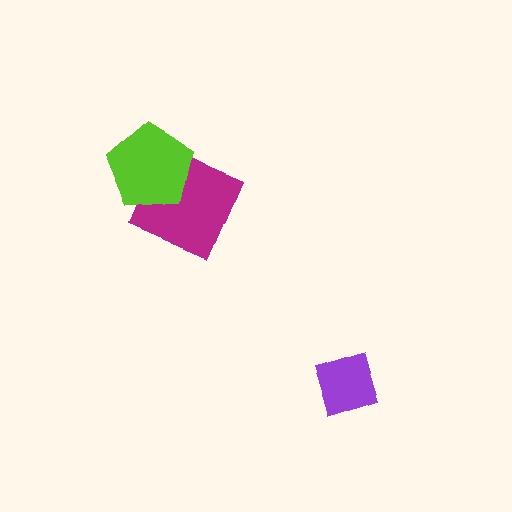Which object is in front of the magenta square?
The lime pentagon is in front of the magenta square.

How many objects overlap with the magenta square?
1 object overlaps with the magenta square.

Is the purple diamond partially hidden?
No, no other shape covers it.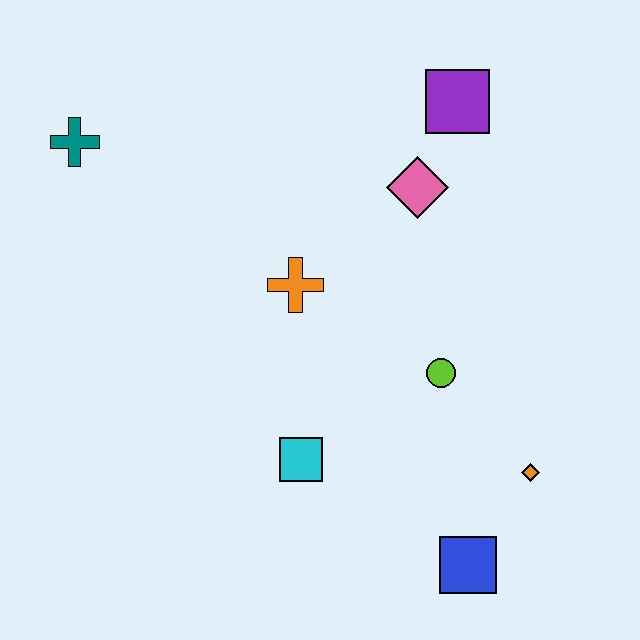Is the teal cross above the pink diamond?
Yes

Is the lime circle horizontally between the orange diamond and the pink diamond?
Yes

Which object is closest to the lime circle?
The orange diamond is closest to the lime circle.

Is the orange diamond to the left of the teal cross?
No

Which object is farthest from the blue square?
The teal cross is farthest from the blue square.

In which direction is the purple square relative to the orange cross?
The purple square is above the orange cross.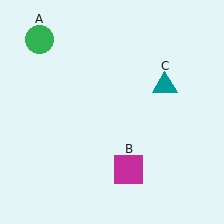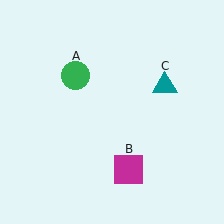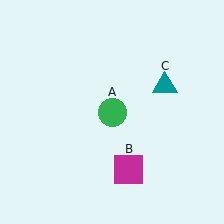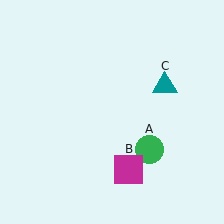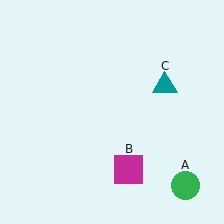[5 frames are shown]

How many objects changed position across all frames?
1 object changed position: green circle (object A).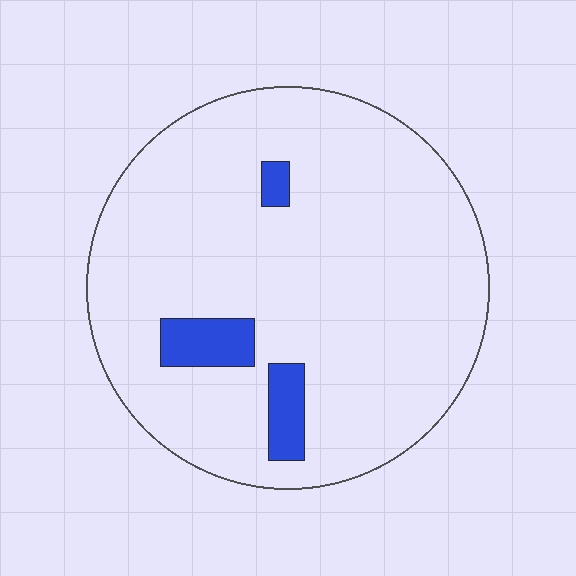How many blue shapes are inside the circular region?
3.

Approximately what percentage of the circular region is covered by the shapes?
Approximately 10%.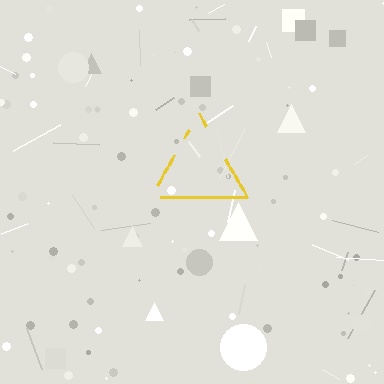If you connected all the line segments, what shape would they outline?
They would outline a triangle.